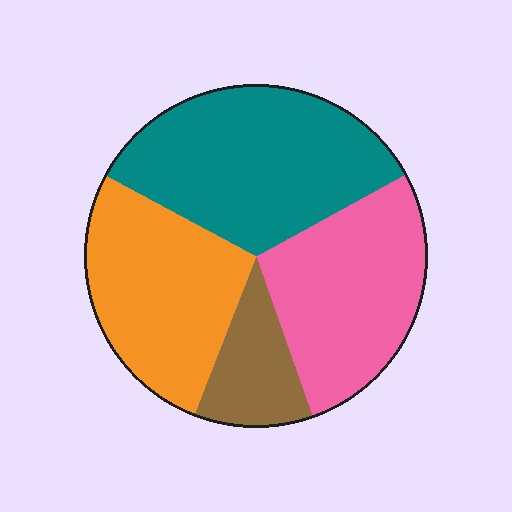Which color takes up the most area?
Teal, at roughly 35%.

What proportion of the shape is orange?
Orange takes up about one quarter (1/4) of the shape.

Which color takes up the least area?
Brown, at roughly 10%.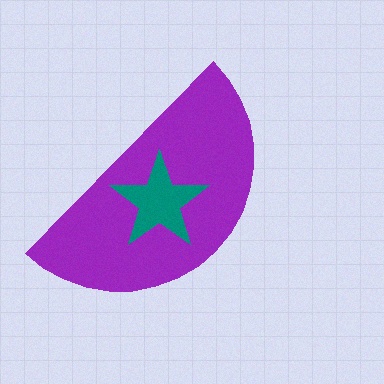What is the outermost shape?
The purple semicircle.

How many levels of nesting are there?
2.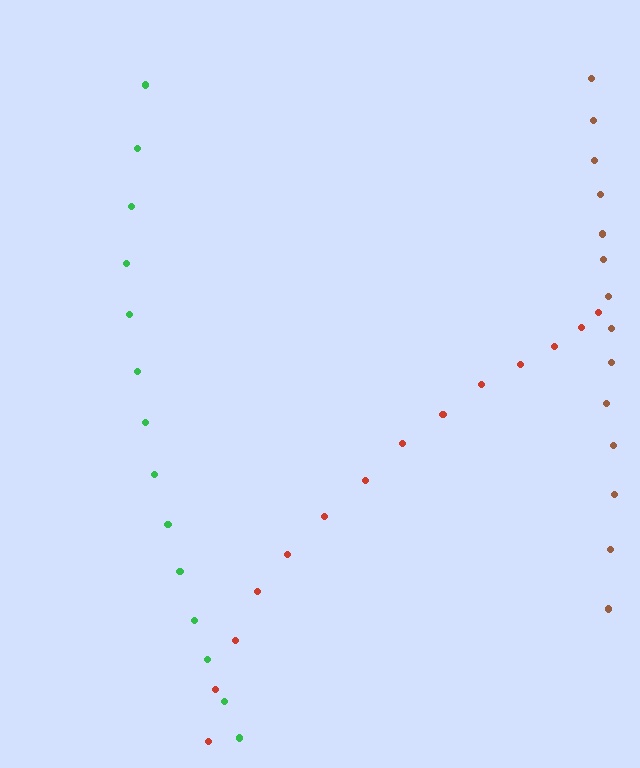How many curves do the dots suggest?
There are 3 distinct paths.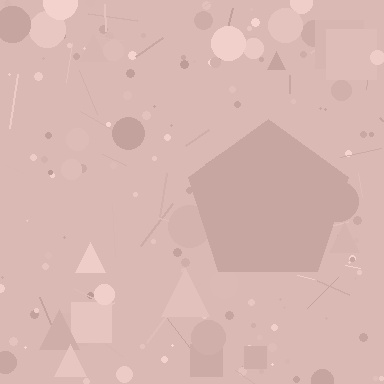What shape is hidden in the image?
A pentagon is hidden in the image.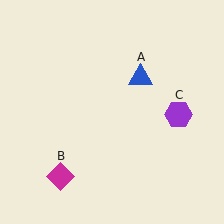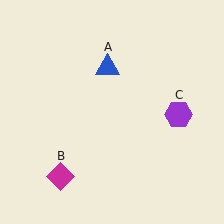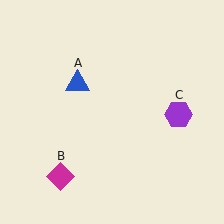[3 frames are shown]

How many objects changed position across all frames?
1 object changed position: blue triangle (object A).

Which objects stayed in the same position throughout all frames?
Magenta diamond (object B) and purple hexagon (object C) remained stationary.